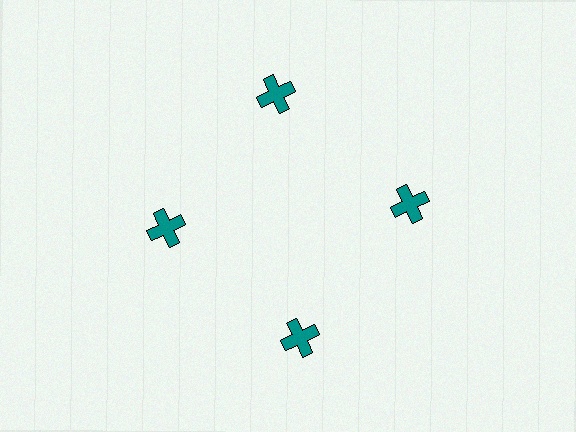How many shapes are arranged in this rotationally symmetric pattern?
There are 4 shapes, arranged in 4 groups of 1.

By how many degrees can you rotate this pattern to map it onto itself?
The pattern maps onto itself every 90 degrees of rotation.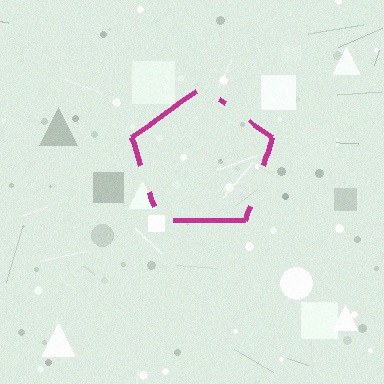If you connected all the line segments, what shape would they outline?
They would outline a pentagon.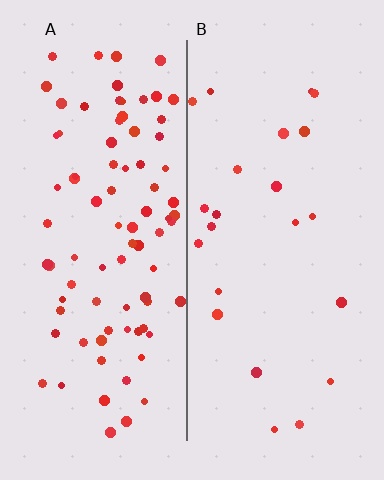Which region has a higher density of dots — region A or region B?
A (the left).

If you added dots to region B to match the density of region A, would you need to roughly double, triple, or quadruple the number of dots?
Approximately quadruple.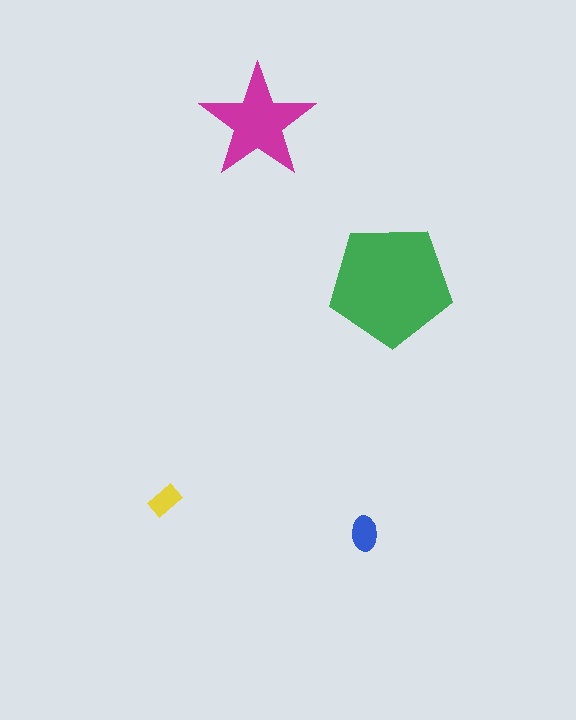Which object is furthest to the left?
The yellow rectangle is leftmost.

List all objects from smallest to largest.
The yellow rectangle, the blue ellipse, the magenta star, the green pentagon.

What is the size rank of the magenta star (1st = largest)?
2nd.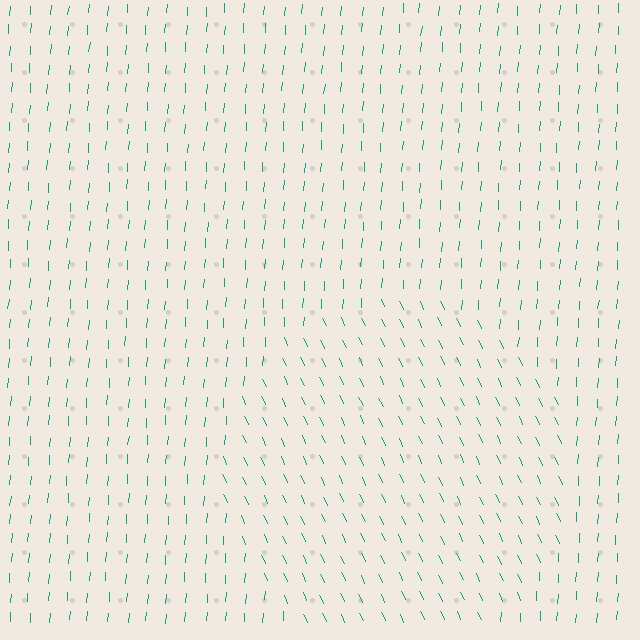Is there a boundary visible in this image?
Yes, there is a texture boundary formed by a change in line orientation.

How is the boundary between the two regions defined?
The boundary is defined purely by a change in line orientation (approximately 30 degrees difference). All lines are the same color and thickness.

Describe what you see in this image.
The image is filled with small teal line segments. A circle region in the image has lines oriented differently from the surrounding lines, creating a visible texture boundary.